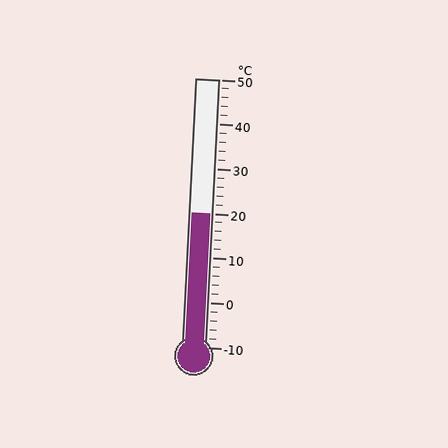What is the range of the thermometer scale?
The thermometer scale ranges from -10°C to 50°C.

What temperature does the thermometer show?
The thermometer shows approximately 20°C.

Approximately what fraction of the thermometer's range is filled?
The thermometer is filled to approximately 50% of its range.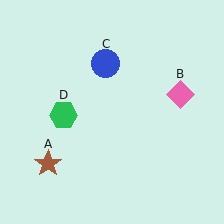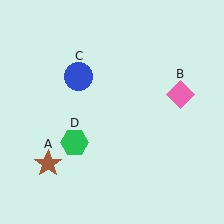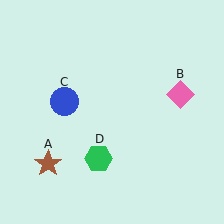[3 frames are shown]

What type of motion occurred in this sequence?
The blue circle (object C), green hexagon (object D) rotated counterclockwise around the center of the scene.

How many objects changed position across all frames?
2 objects changed position: blue circle (object C), green hexagon (object D).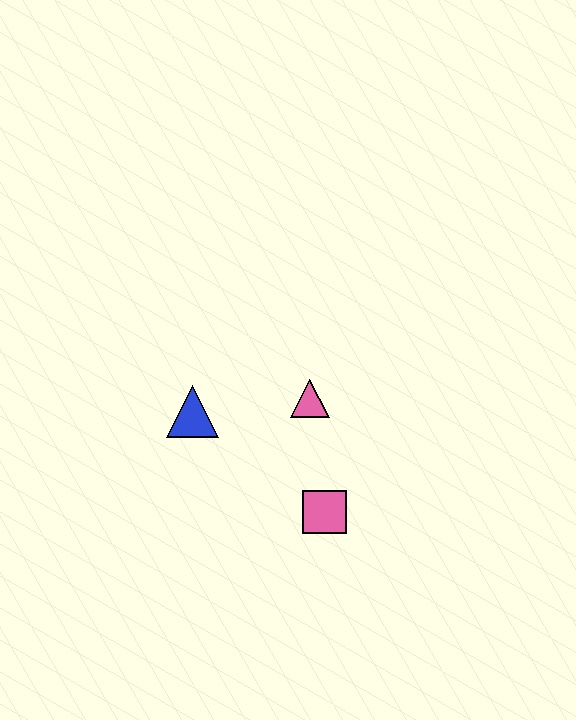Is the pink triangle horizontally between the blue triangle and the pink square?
Yes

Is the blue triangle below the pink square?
No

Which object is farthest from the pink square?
The blue triangle is farthest from the pink square.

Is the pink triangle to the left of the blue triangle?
No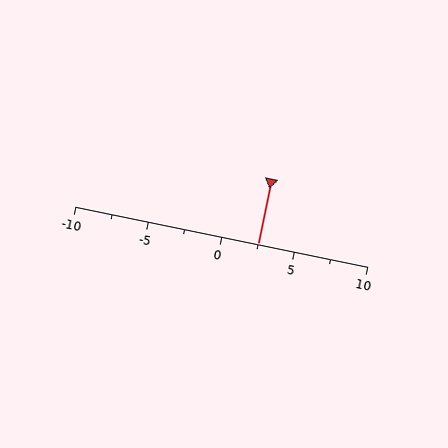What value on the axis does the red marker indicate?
The marker indicates approximately 2.5.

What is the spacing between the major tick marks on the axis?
The major ticks are spaced 5 apart.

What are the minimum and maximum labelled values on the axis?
The axis runs from -10 to 10.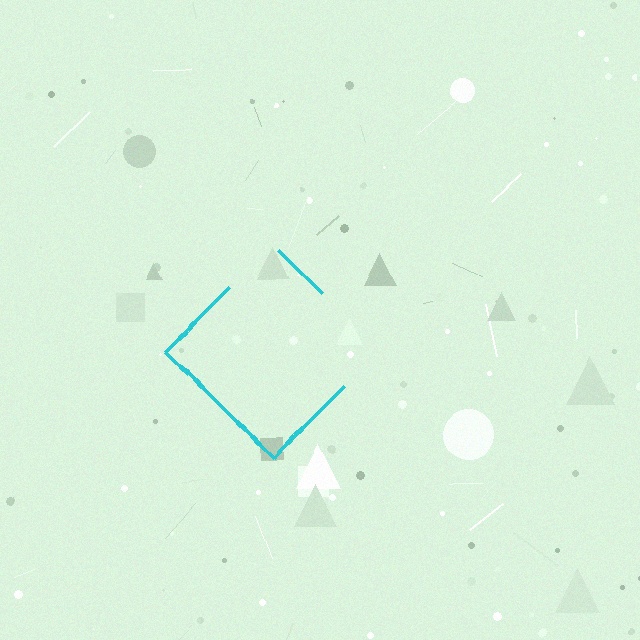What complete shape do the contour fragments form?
The contour fragments form a diamond.